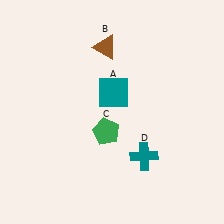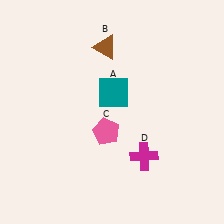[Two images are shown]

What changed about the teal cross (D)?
In Image 1, D is teal. In Image 2, it changed to magenta.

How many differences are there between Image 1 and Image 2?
There are 2 differences between the two images.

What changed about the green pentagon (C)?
In Image 1, C is green. In Image 2, it changed to pink.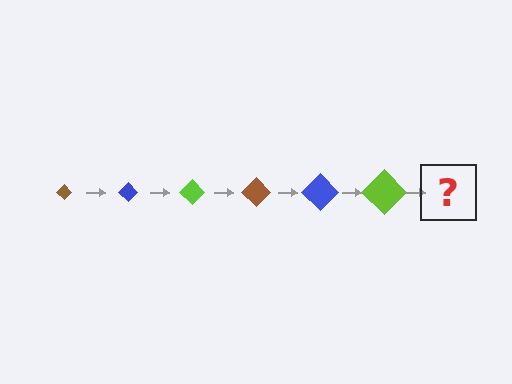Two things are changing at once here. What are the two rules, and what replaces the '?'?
The two rules are that the diamond grows larger each step and the color cycles through brown, blue, and lime. The '?' should be a brown diamond, larger than the previous one.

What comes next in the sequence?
The next element should be a brown diamond, larger than the previous one.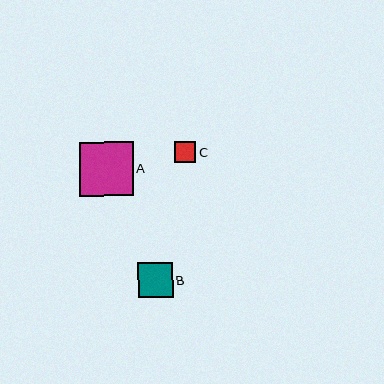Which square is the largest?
Square A is the largest with a size of approximately 54 pixels.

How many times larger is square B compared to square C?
Square B is approximately 1.7 times the size of square C.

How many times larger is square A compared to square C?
Square A is approximately 2.6 times the size of square C.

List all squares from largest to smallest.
From largest to smallest: A, B, C.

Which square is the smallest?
Square C is the smallest with a size of approximately 21 pixels.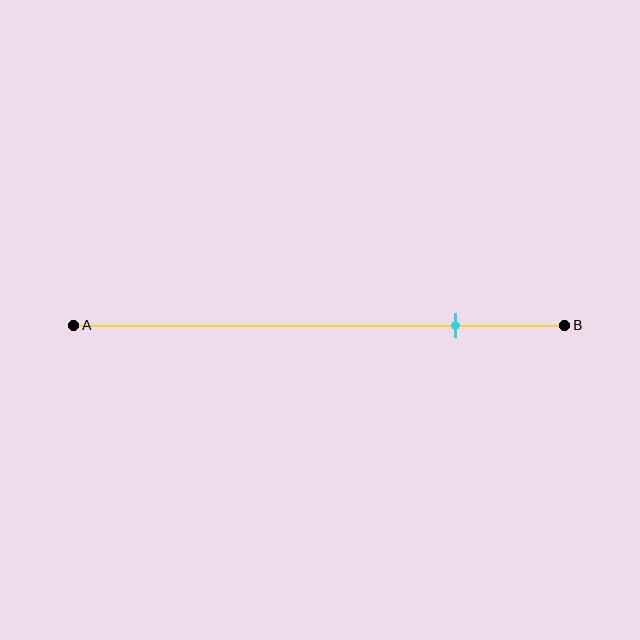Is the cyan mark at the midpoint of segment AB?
No, the mark is at about 80% from A, not at the 50% midpoint.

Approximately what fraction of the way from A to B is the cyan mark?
The cyan mark is approximately 80% of the way from A to B.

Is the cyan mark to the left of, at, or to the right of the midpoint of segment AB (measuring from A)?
The cyan mark is to the right of the midpoint of segment AB.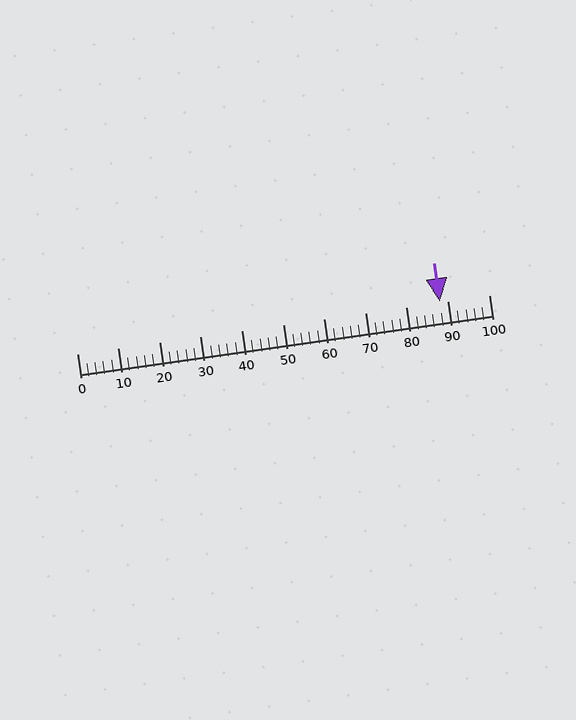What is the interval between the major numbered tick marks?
The major tick marks are spaced 10 units apart.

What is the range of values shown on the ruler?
The ruler shows values from 0 to 100.